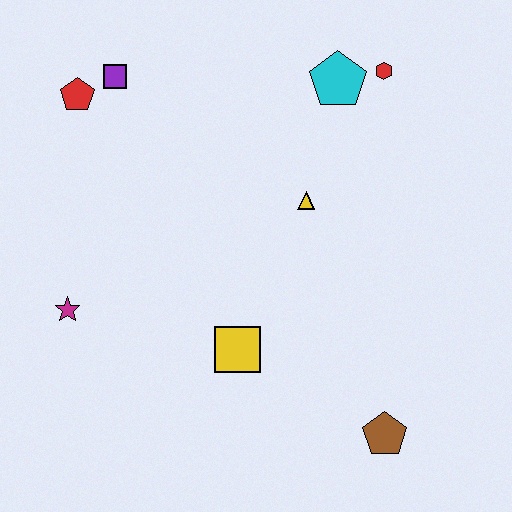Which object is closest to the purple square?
The red pentagon is closest to the purple square.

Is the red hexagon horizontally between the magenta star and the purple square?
No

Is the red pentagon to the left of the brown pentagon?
Yes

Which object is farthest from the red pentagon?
The brown pentagon is farthest from the red pentagon.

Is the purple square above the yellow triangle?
Yes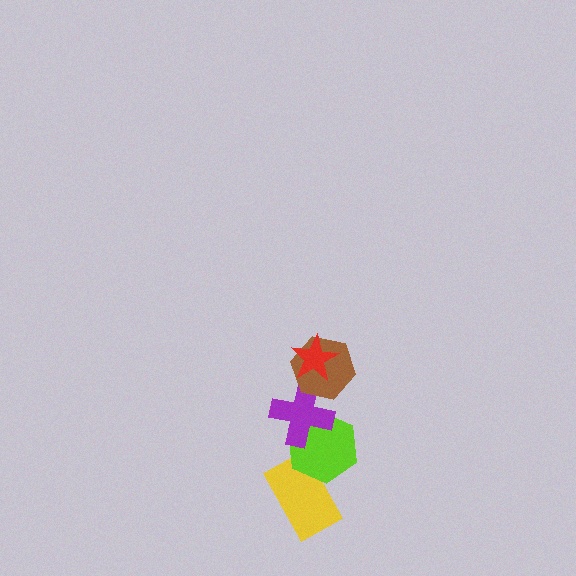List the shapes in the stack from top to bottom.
From top to bottom: the red star, the brown hexagon, the purple cross, the lime hexagon, the yellow rectangle.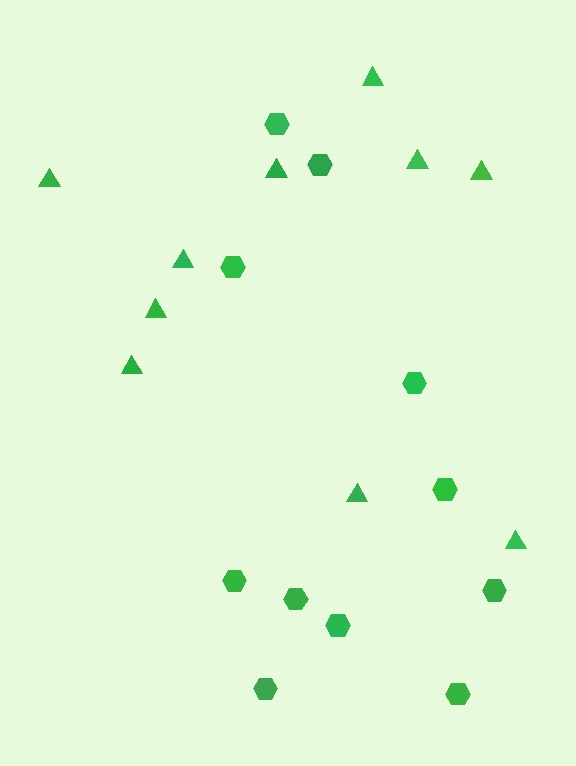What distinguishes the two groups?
There are 2 groups: one group of hexagons (11) and one group of triangles (10).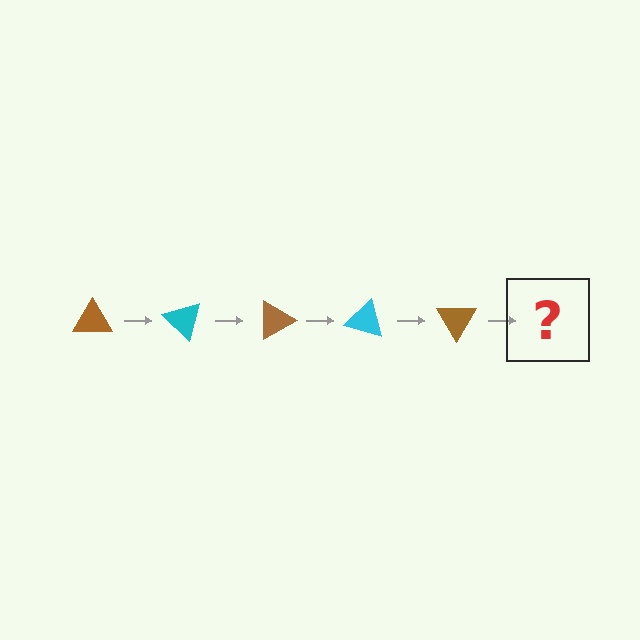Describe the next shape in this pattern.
It should be a cyan triangle, rotated 225 degrees from the start.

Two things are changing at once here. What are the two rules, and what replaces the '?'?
The two rules are that it rotates 45 degrees each step and the color cycles through brown and cyan. The '?' should be a cyan triangle, rotated 225 degrees from the start.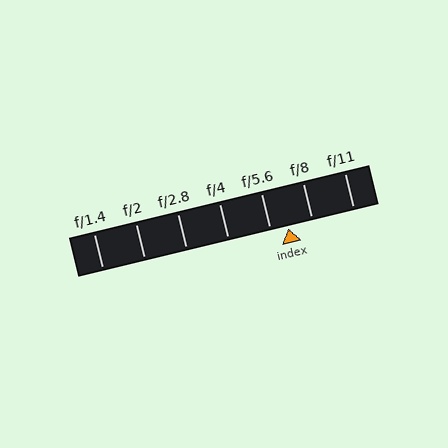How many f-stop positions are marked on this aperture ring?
There are 7 f-stop positions marked.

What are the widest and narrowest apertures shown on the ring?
The widest aperture shown is f/1.4 and the narrowest is f/11.